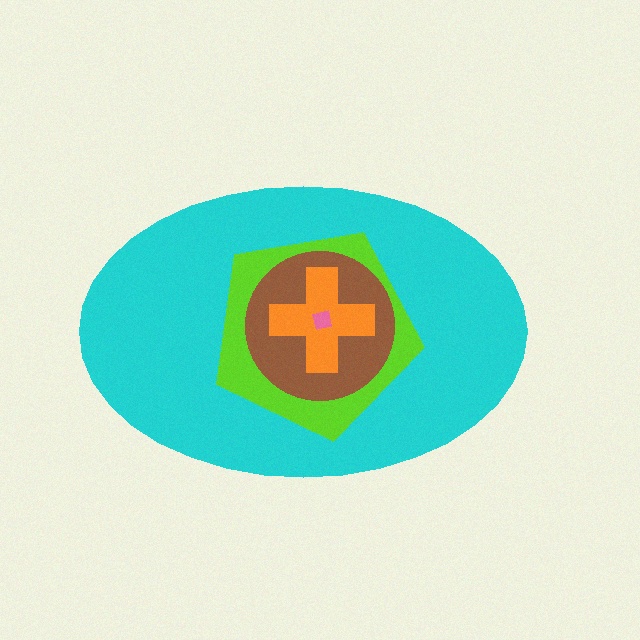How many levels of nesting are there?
5.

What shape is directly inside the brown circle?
The orange cross.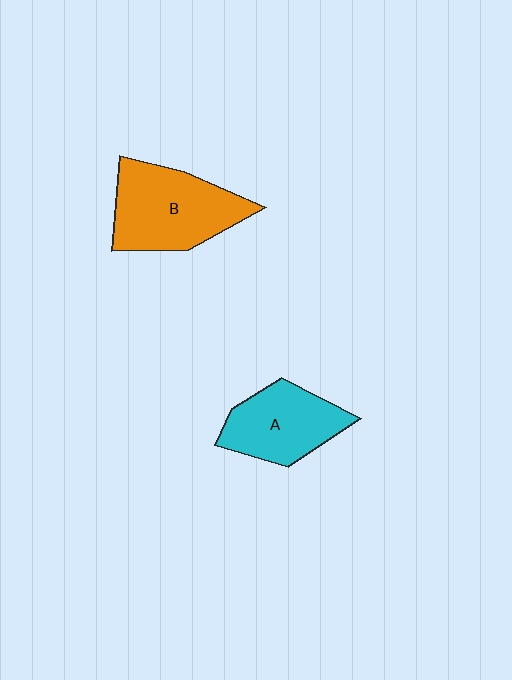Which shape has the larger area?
Shape B (orange).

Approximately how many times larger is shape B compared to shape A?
Approximately 1.3 times.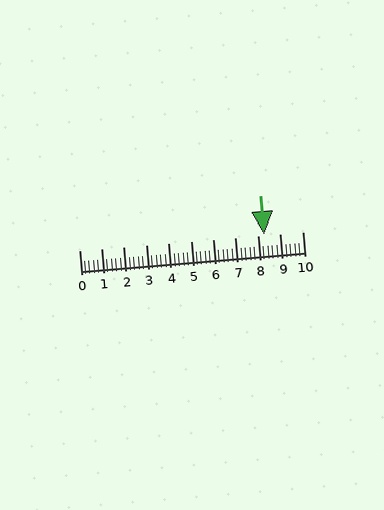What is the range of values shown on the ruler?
The ruler shows values from 0 to 10.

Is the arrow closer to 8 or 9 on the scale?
The arrow is closer to 8.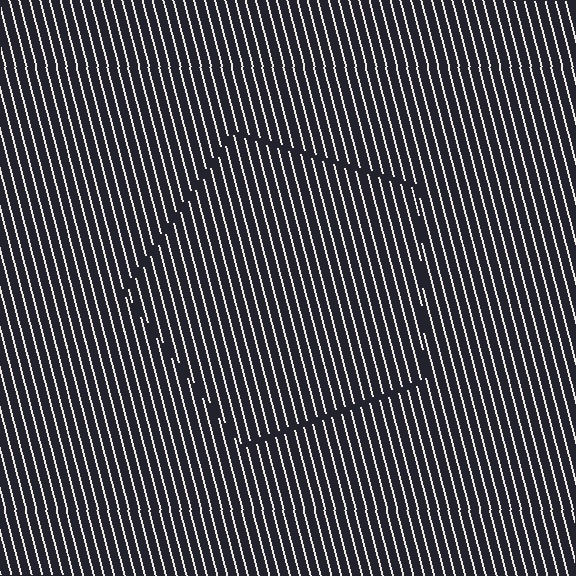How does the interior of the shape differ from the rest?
The interior of the shape contains the same grating, shifted by half a period — the contour is defined by the phase discontinuity where line-ends from the inner and outer gratings abut.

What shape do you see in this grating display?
An illusory pentagon. The interior of the shape contains the same grating, shifted by half a period — the contour is defined by the phase discontinuity where line-ends from the inner and outer gratings abut.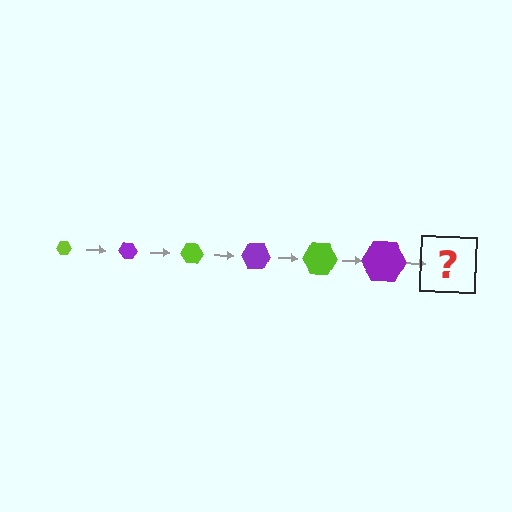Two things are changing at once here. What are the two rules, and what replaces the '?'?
The two rules are that the hexagon grows larger each step and the color cycles through lime and purple. The '?' should be a lime hexagon, larger than the previous one.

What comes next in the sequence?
The next element should be a lime hexagon, larger than the previous one.